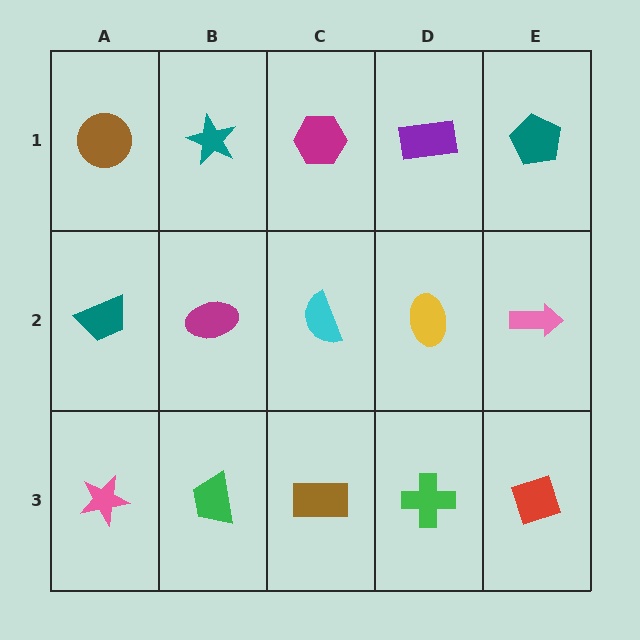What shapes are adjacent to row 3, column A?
A teal trapezoid (row 2, column A), a green trapezoid (row 3, column B).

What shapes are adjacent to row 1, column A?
A teal trapezoid (row 2, column A), a teal star (row 1, column B).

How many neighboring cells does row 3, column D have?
3.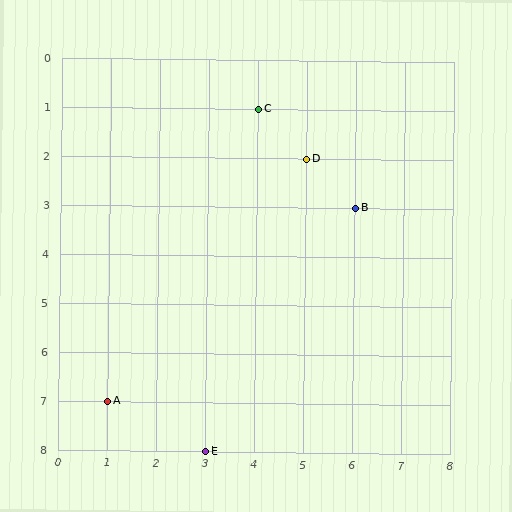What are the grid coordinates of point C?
Point C is at grid coordinates (4, 1).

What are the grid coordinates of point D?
Point D is at grid coordinates (5, 2).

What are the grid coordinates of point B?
Point B is at grid coordinates (6, 3).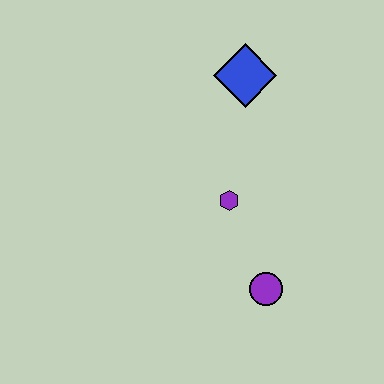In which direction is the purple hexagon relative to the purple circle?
The purple hexagon is above the purple circle.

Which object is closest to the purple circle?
The purple hexagon is closest to the purple circle.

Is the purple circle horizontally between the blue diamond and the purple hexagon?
No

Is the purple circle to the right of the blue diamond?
Yes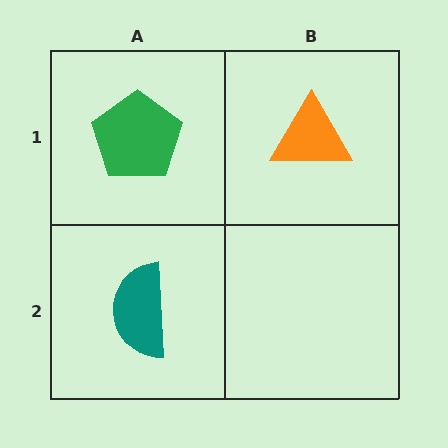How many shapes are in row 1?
2 shapes.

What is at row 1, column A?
A green pentagon.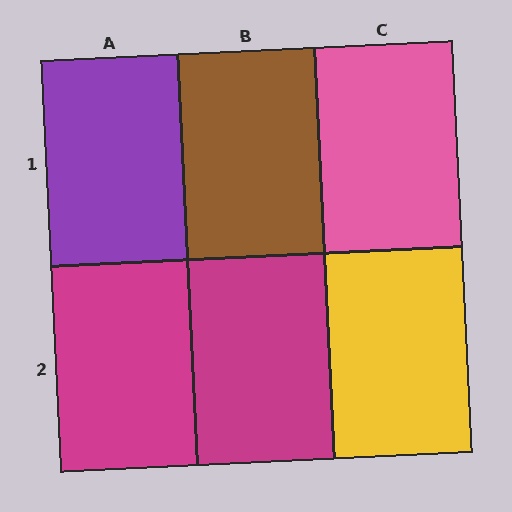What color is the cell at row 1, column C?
Pink.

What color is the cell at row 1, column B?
Brown.